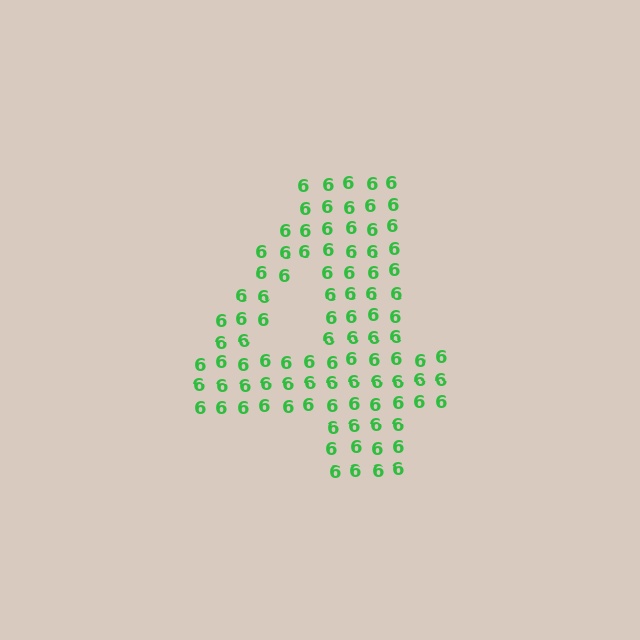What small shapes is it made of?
It is made of small digit 6's.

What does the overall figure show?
The overall figure shows the digit 4.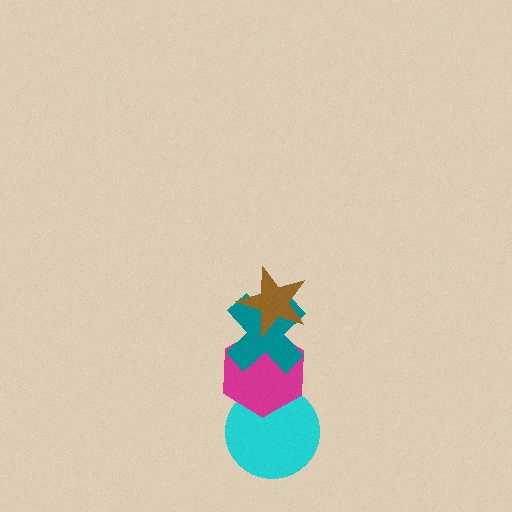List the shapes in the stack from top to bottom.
From top to bottom: the brown star, the teal cross, the magenta hexagon, the cyan circle.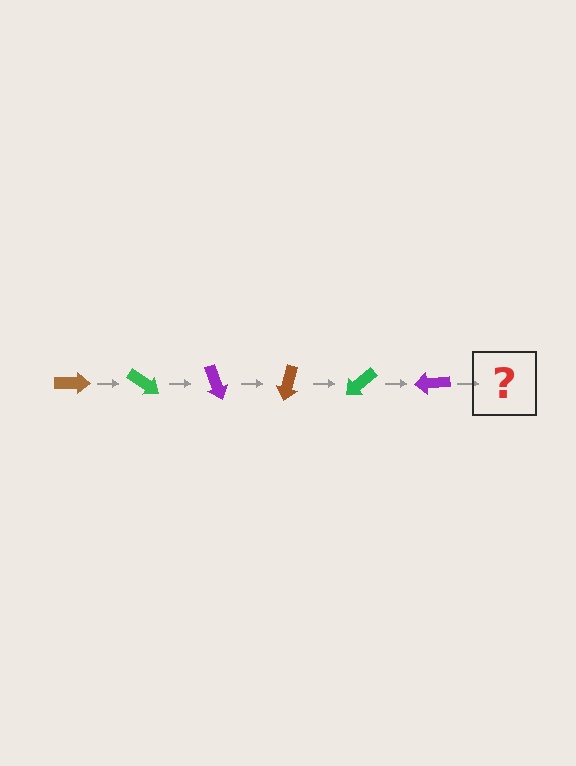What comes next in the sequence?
The next element should be a brown arrow, rotated 210 degrees from the start.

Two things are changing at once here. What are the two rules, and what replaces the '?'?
The two rules are that it rotates 35 degrees each step and the color cycles through brown, green, and purple. The '?' should be a brown arrow, rotated 210 degrees from the start.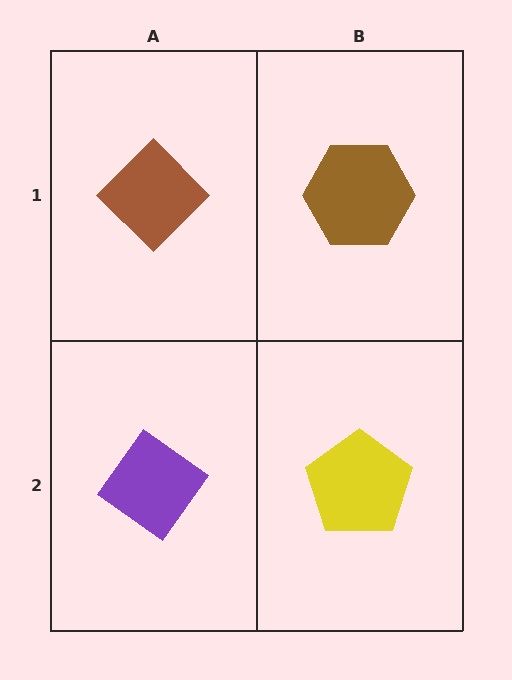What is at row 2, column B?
A yellow pentagon.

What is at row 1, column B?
A brown hexagon.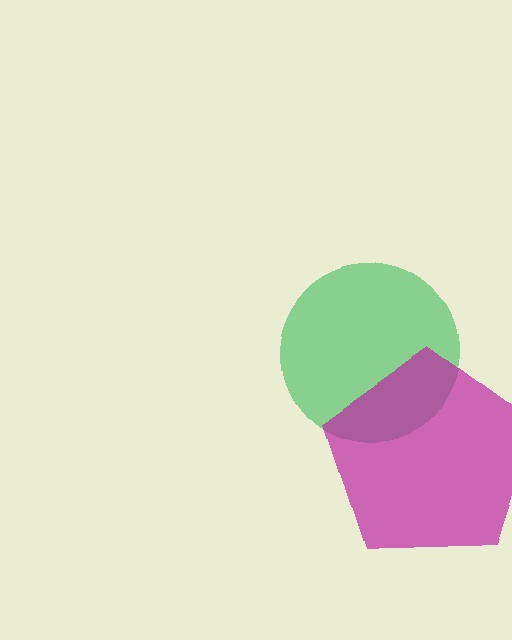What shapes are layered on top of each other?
The layered shapes are: a green circle, a magenta pentagon.